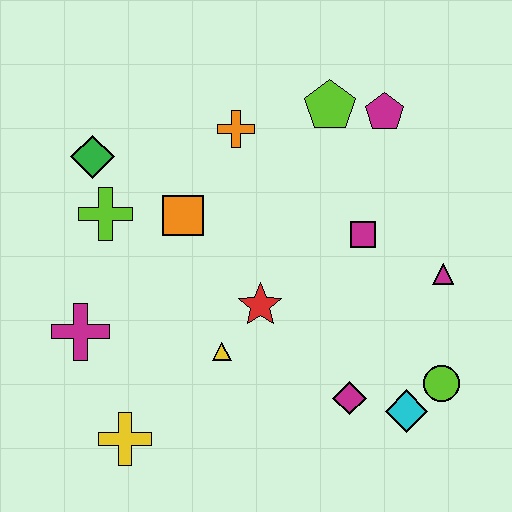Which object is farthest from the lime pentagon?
The yellow cross is farthest from the lime pentagon.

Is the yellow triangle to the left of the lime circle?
Yes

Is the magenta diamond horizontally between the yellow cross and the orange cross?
No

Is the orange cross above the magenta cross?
Yes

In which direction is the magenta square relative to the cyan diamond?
The magenta square is above the cyan diamond.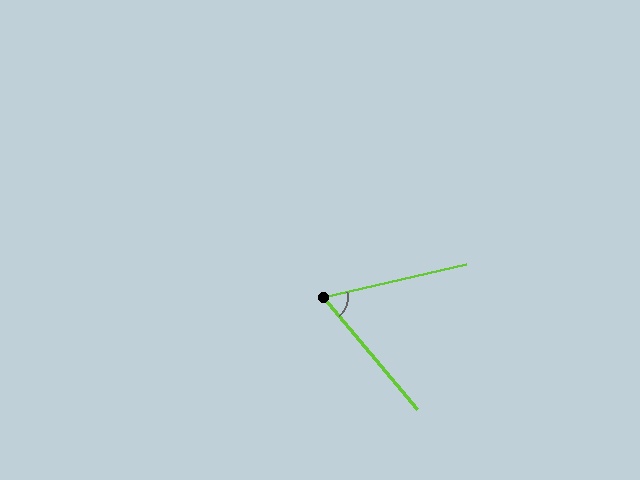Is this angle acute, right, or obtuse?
It is acute.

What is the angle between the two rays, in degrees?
Approximately 63 degrees.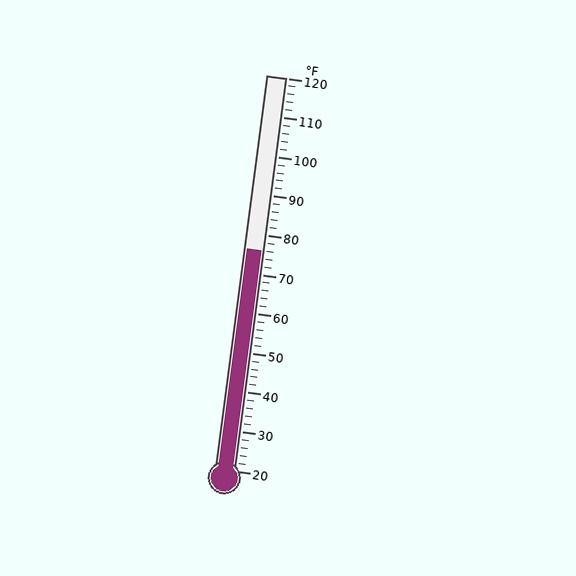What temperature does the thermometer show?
The thermometer shows approximately 76°F.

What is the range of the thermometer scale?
The thermometer scale ranges from 20°F to 120°F.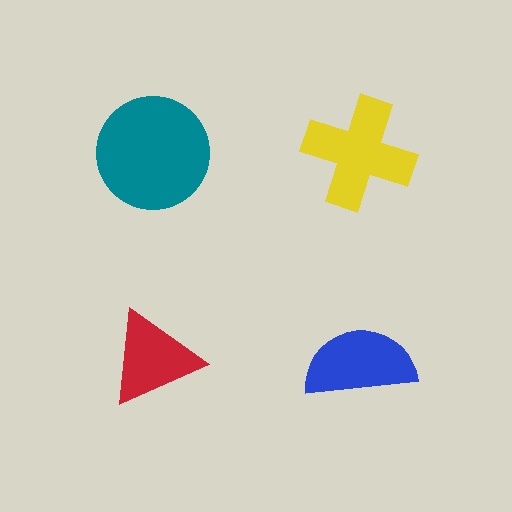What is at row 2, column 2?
A blue semicircle.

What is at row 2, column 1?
A red triangle.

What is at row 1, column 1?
A teal circle.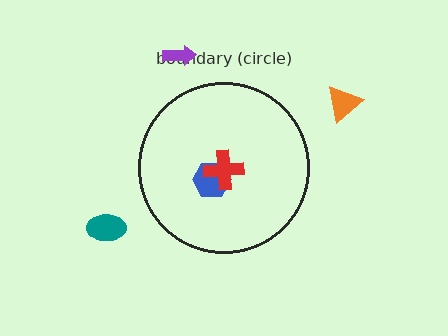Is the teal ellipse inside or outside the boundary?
Outside.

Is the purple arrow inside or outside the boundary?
Outside.